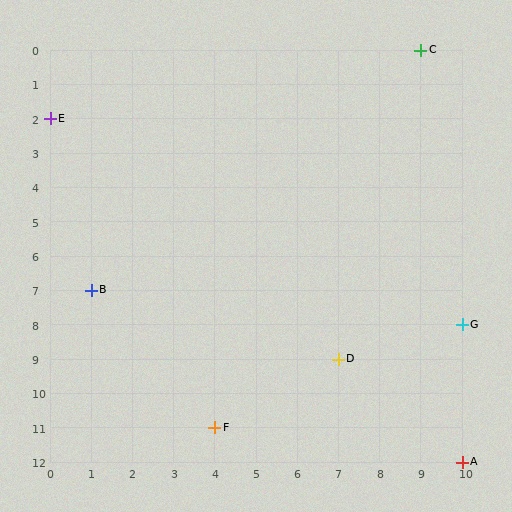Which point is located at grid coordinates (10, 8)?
Point G is at (10, 8).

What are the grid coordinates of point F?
Point F is at grid coordinates (4, 11).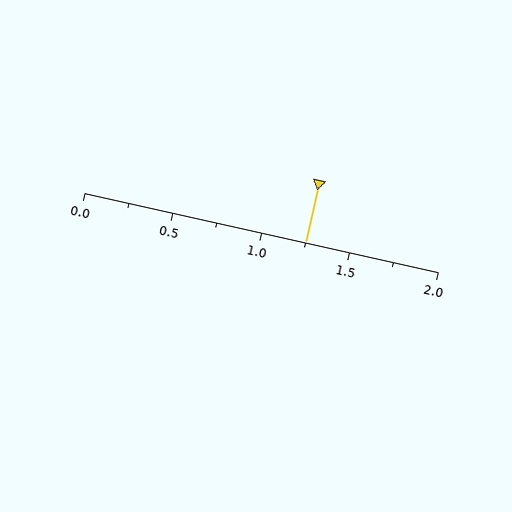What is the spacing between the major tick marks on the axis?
The major ticks are spaced 0.5 apart.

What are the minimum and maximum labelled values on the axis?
The axis runs from 0.0 to 2.0.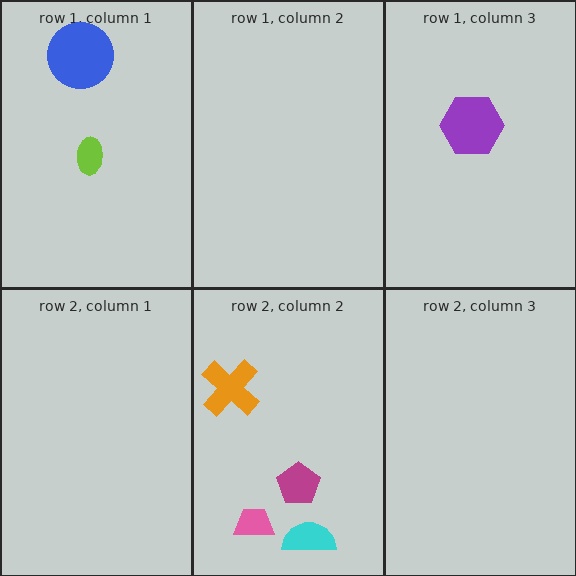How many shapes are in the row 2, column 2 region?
4.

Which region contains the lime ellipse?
The row 1, column 1 region.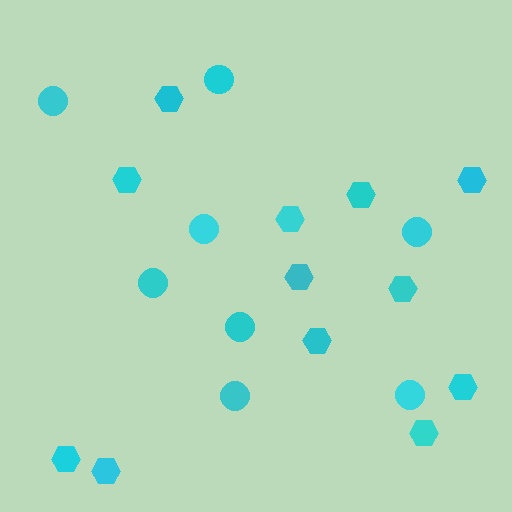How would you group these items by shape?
There are 2 groups: one group of hexagons (12) and one group of circles (8).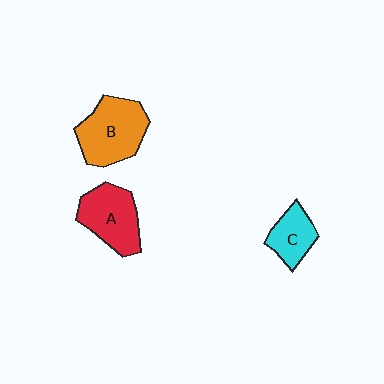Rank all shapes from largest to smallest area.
From largest to smallest: B (orange), A (red), C (cyan).